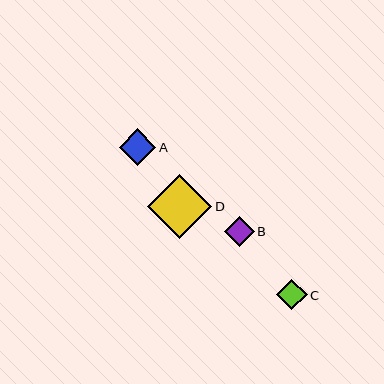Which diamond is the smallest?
Diamond B is the smallest with a size of approximately 30 pixels.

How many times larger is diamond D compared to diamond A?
Diamond D is approximately 1.8 times the size of diamond A.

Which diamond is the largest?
Diamond D is the largest with a size of approximately 64 pixels.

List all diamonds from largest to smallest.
From largest to smallest: D, A, C, B.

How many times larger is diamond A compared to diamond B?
Diamond A is approximately 1.2 times the size of diamond B.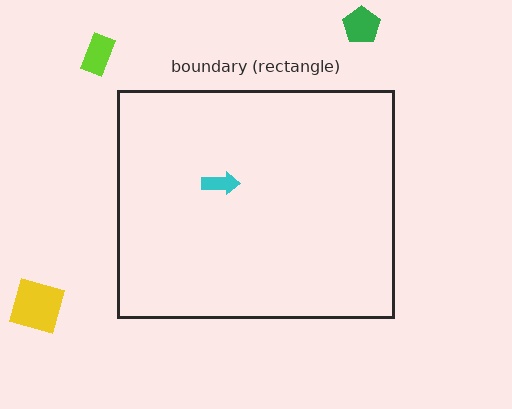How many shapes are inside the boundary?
1 inside, 3 outside.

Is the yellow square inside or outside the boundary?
Outside.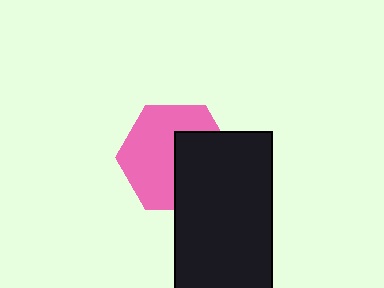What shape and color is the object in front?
The object in front is a black rectangle.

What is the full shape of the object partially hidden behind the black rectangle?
The partially hidden object is a pink hexagon.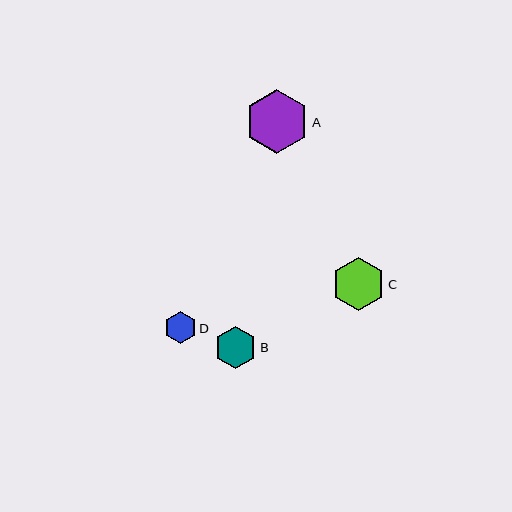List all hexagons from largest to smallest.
From largest to smallest: A, C, B, D.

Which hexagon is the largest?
Hexagon A is the largest with a size of approximately 64 pixels.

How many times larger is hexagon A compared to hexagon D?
Hexagon A is approximately 2.0 times the size of hexagon D.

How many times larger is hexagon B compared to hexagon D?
Hexagon B is approximately 1.3 times the size of hexagon D.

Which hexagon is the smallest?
Hexagon D is the smallest with a size of approximately 32 pixels.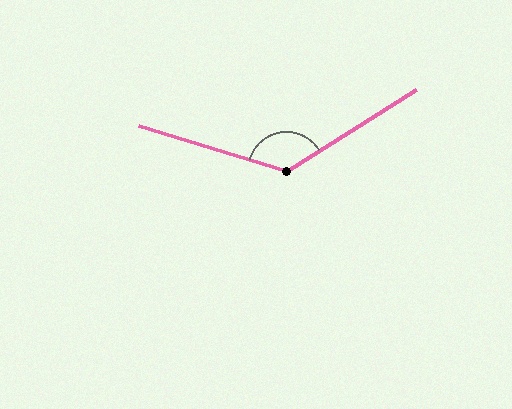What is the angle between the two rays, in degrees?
Approximately 131 degrees.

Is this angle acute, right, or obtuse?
It is obtuse.